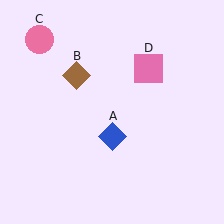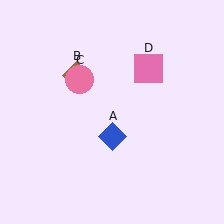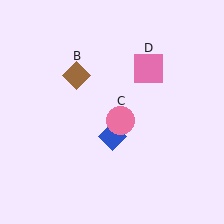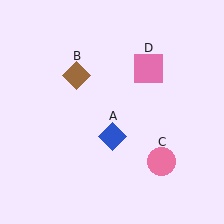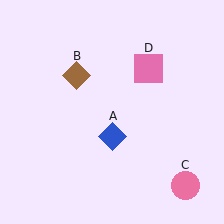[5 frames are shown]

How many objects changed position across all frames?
1 object changed position: pink circle (object C).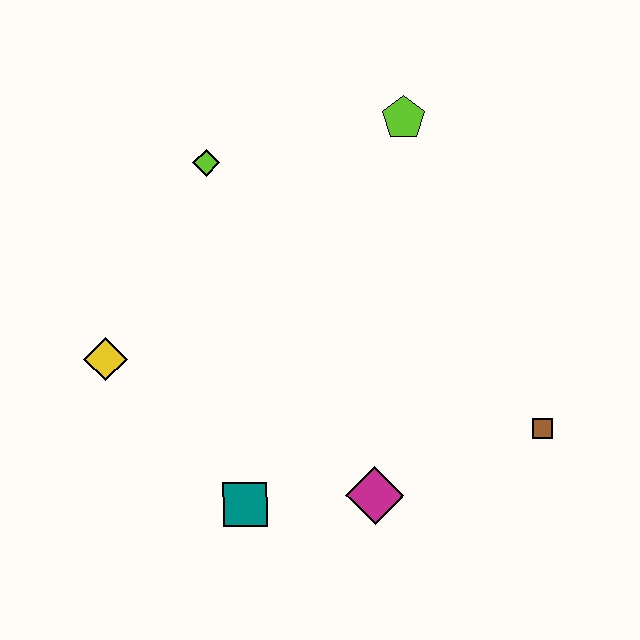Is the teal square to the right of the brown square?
No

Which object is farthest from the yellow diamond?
The brown square is farthest from the yellow diamond.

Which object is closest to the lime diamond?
The lime pentagon is closest to the lime diamond.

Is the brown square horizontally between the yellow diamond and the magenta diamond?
No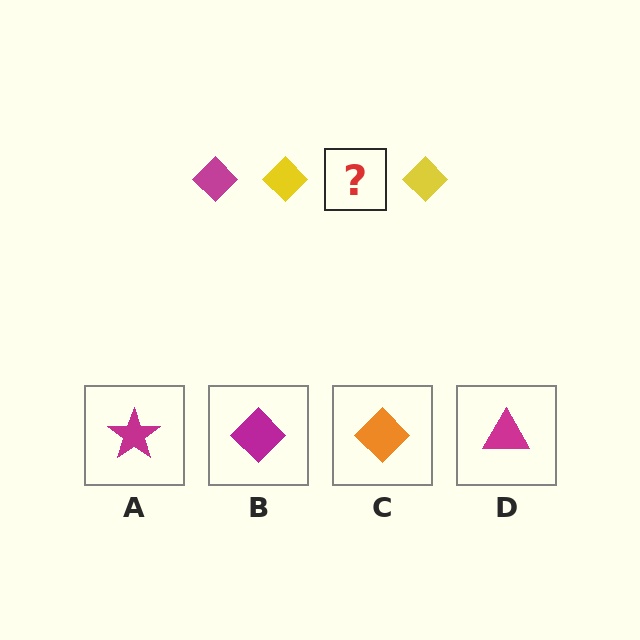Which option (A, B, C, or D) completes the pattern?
B.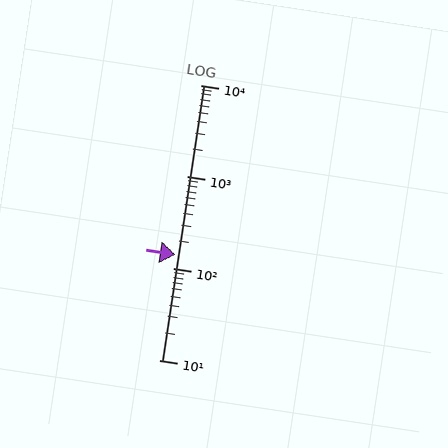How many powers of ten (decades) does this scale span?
The scale spans 3 decades, from 10 to 10000.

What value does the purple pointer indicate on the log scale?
The pointer indicates approximately 140.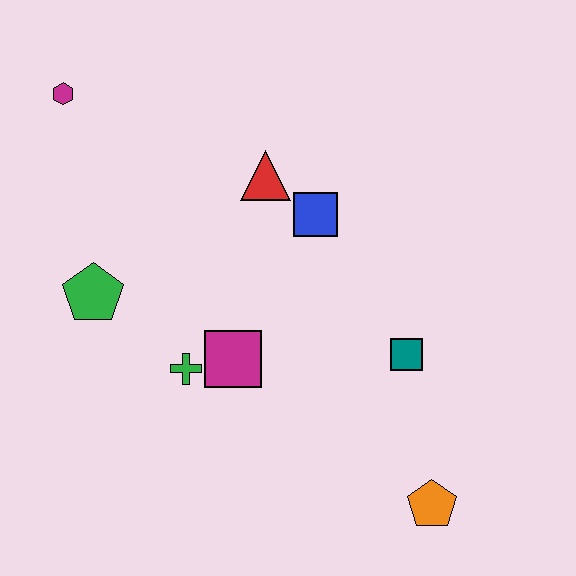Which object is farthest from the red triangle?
The orange pentagon is farthest from the red triangle.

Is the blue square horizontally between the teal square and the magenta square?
Yes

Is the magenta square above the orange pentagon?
Yes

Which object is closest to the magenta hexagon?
The green pentagon is closest to the magenta hexagon.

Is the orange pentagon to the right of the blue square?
Yes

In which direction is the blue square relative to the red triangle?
The blue square is to the right of the red triangle.